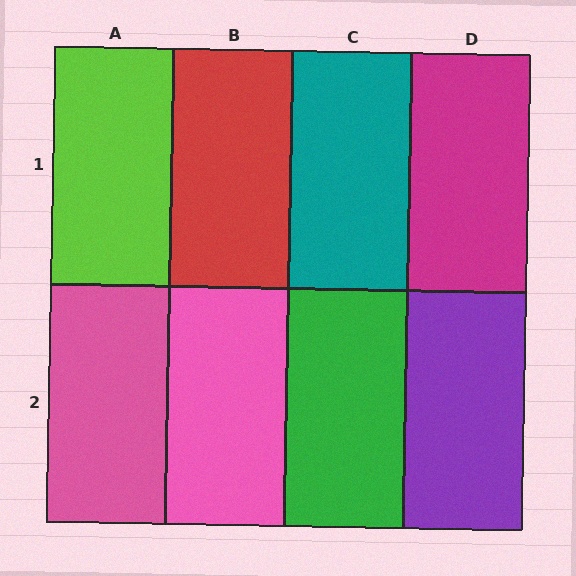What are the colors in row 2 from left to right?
Pink, pink, green, purple.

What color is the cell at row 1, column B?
Red.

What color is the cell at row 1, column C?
Teal.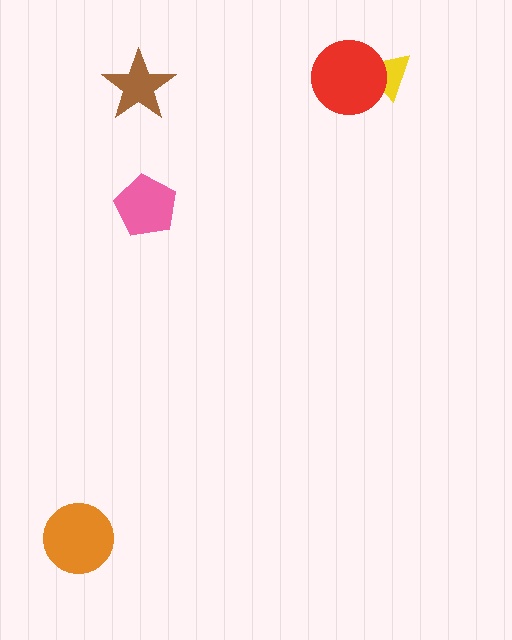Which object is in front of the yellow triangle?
The red circle is in front of the yellow triangle.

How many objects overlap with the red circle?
1 object overlaps with the red circle.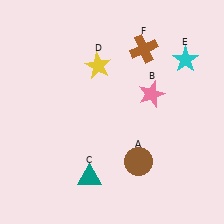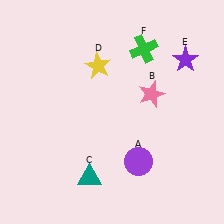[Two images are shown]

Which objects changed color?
A changed from brown to purple. E changed from cyan to purple. F changed from brown to green.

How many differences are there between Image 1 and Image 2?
There are 3 differences between the two images.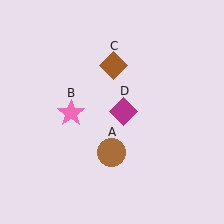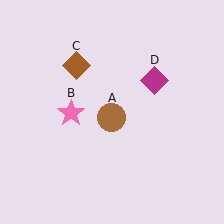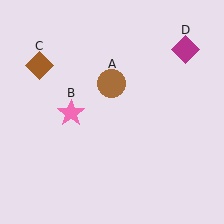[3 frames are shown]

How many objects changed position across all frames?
3 objects changed position: brown circle (object A), brown diamond (object C), magenta diamond (object D).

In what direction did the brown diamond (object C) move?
The brown diamond (object C) moved left.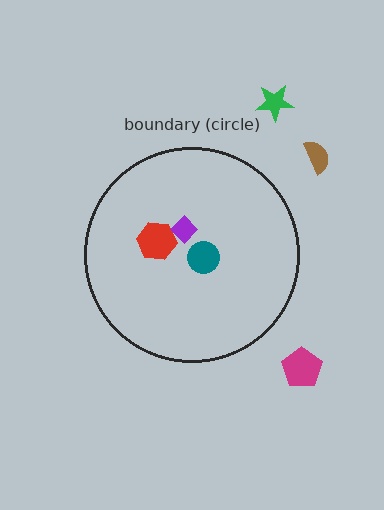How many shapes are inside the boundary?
3 inside, 3 outside.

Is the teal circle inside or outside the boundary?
Inside.